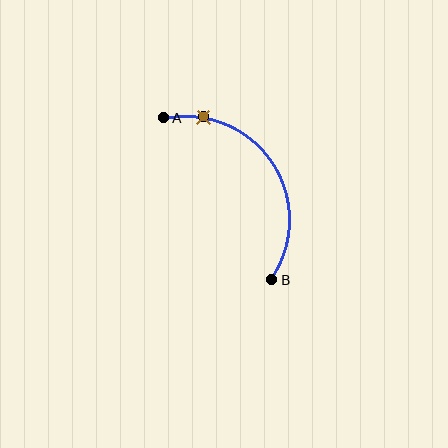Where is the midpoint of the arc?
The arc midpoint is the point on the curve farthest from the straight line joining A and B. It sits above and to the right of that line.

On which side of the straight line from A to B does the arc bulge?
The arc bulges above and to the right of the straight line connecting A and B.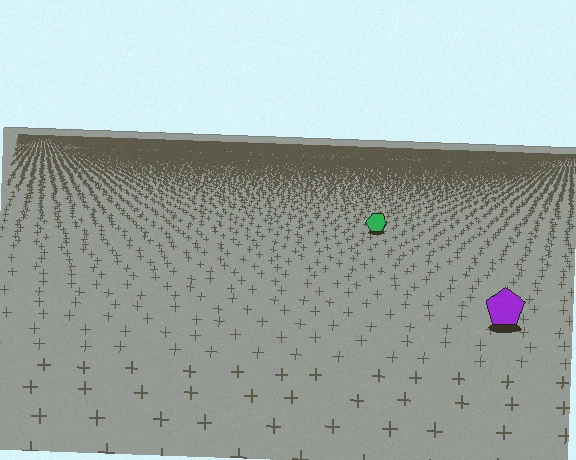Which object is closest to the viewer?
The purple pentagon is closest. The texture marks near it are larger and more spread out.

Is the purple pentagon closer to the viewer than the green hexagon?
Yes. The purple pentagon is closer — you can tell from the texture gradient: the ground texture is coarser near it.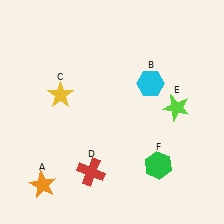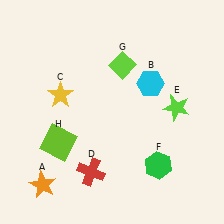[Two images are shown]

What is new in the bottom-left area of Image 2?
A lime square (H) was added in the bottom-left area of Image 2.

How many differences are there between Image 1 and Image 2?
There are 2 differences between the two images.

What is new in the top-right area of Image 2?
A lime diamond (G) was added in the top-right area of Image 2.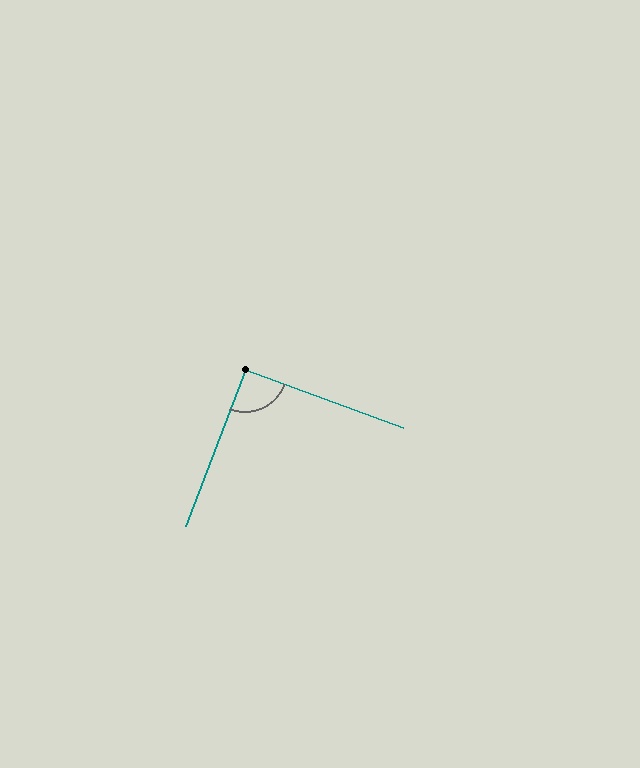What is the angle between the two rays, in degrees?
Approximately 91 degrees.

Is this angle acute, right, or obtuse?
It is approximately a right angle.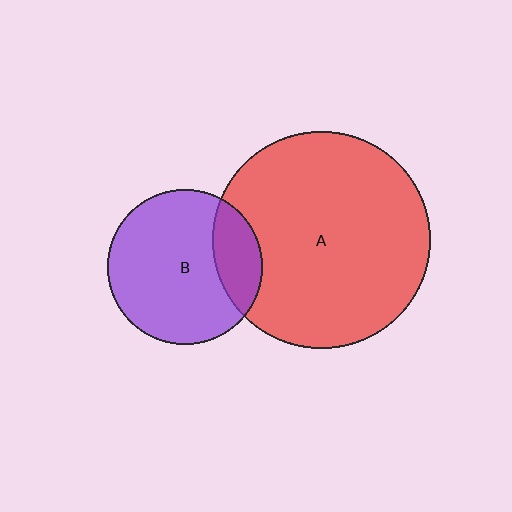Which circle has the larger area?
Circle A (red).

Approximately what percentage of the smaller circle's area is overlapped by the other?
Approximately 20%.